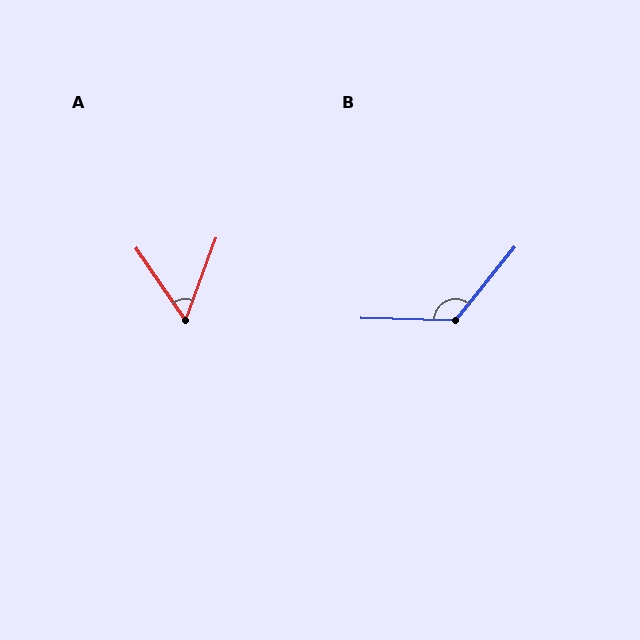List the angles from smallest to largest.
A (55°), B (127°).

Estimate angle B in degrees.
Approximately 127 degrees.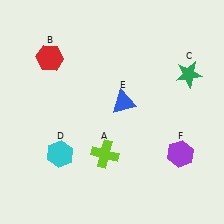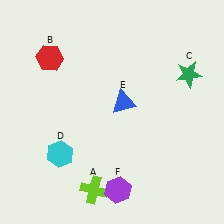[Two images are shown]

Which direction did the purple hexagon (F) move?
The purple hexagon (F) moved left.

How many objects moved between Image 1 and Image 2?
2 objects moved between the two images.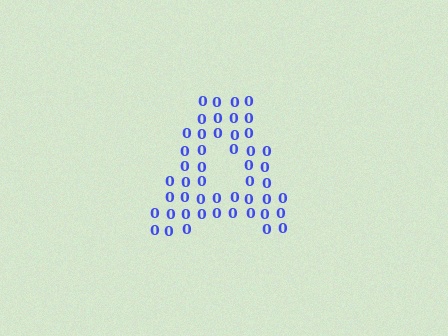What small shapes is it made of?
It is made of small digit 0's.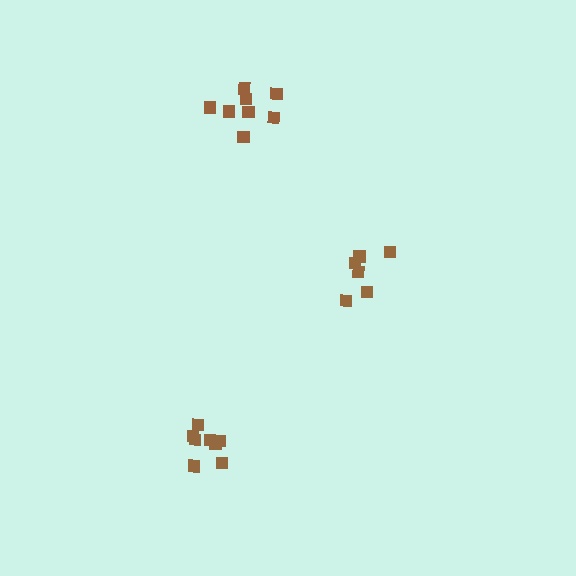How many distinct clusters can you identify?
There are 3 distinct clusters.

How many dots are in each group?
Group 1: 6 dots, Group 2: 8 dots, Group 3: 8 dots (22 total).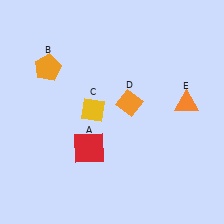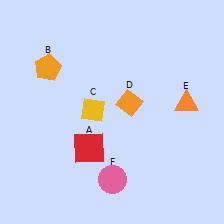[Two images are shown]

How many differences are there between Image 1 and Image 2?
There is 1 difference between the two images.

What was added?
A pink circle (F) was added in Image 2.